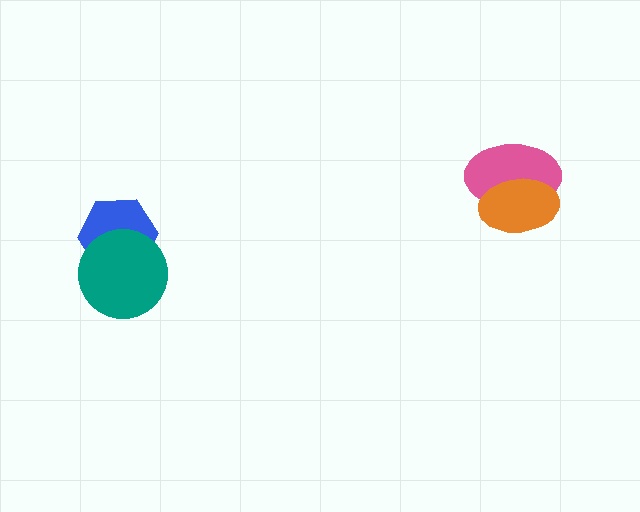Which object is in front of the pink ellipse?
The orange ellipse is in front of the pink ellipse.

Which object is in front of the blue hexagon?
The teal circle is in front of the blue hexagon.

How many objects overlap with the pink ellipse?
1 object overlaps with the pink ellipse.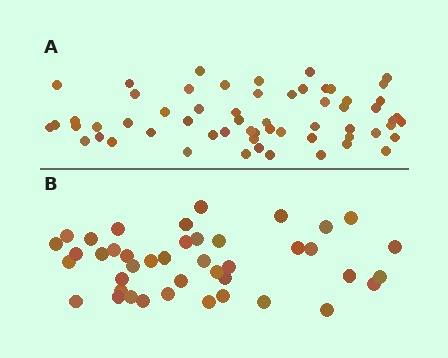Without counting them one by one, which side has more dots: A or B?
Region A (the top region) has more dots.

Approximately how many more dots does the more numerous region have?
Region A has approximately 20 more dots than region B.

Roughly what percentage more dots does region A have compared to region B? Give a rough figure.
About 45% more.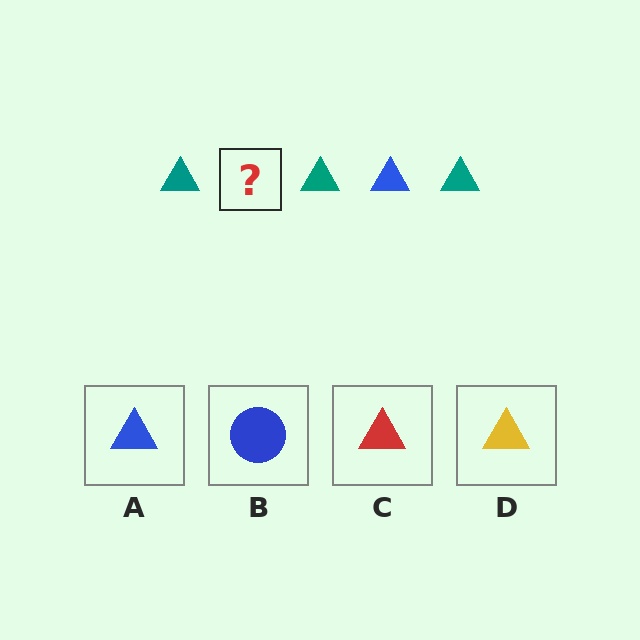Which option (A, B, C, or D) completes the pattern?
A.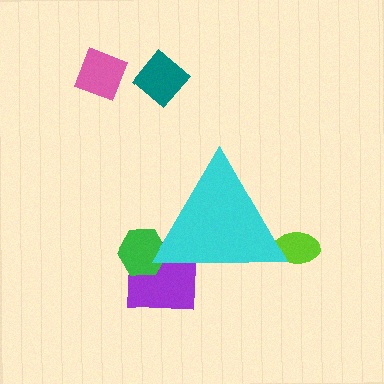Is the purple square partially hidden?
Yes, the purple square is partially hidden behind the cyan triangle.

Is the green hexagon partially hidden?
Yes, the green hexagon is partially hidden behind the cyan triangle.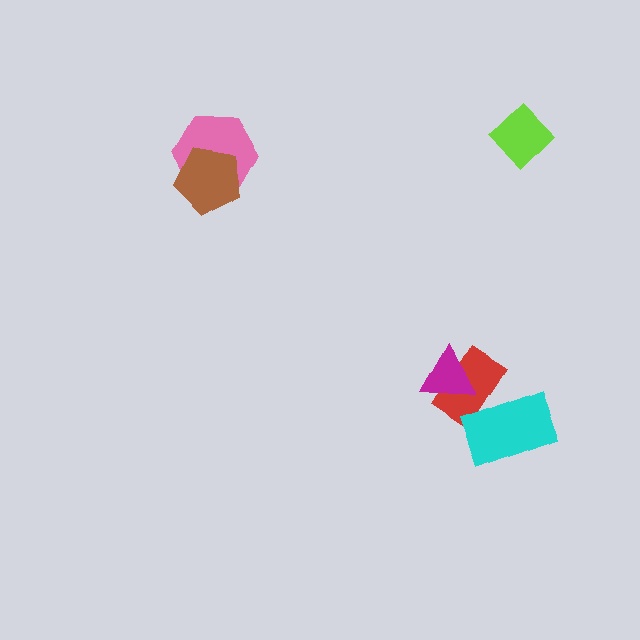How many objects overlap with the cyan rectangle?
1 object overlaps with the cyan rectangle.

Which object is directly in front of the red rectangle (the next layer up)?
The magenta triangle is directly in front of the red rectangle.